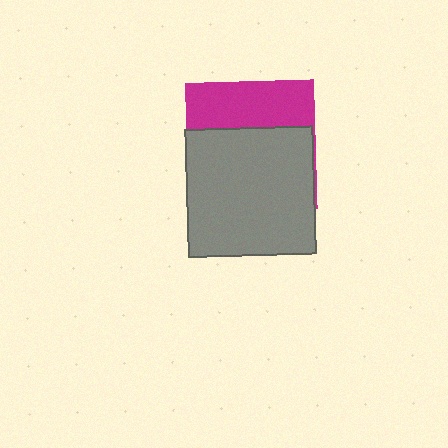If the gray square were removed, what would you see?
You would see the complete magenta square.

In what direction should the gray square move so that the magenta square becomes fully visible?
The gray square should move down. That is the shortest direction to clear the overlap and leave the magenta square fully visible.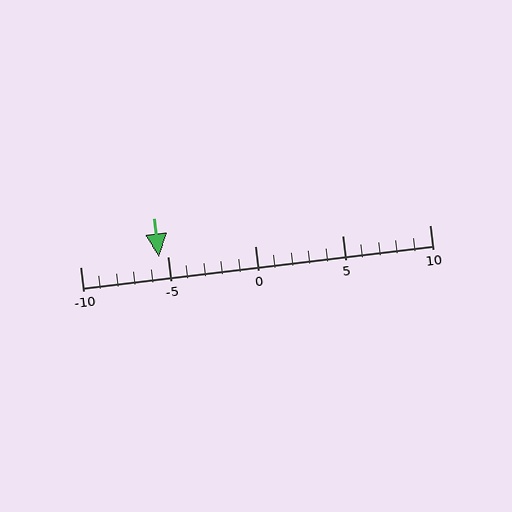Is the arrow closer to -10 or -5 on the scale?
The arrow is closer to -5.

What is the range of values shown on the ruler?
The ruler shows values from -10 to 10.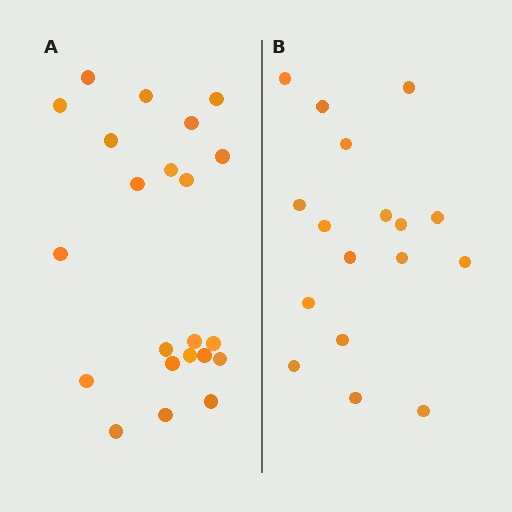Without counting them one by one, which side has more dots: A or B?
Region A (the left region) has more dots.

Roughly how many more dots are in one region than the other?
Region A has about 5 more dots than region B.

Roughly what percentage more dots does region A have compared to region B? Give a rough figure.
About 30% more.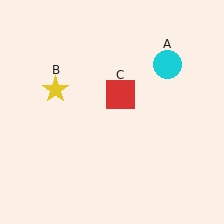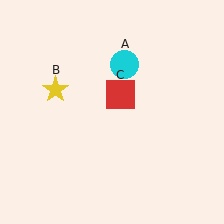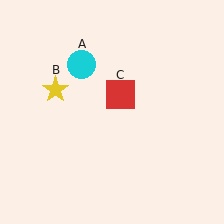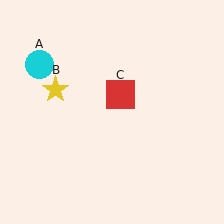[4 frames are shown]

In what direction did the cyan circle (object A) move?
The cyan circle (object A) moved left.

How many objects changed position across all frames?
1 object changed position: cyan circle (object A).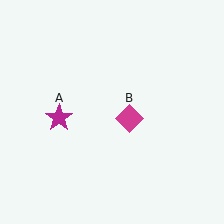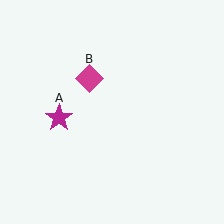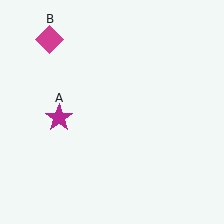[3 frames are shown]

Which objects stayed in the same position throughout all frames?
Magenta star (object A) remained stationary.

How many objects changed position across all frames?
1 object changed position: magenta diamond (object B).